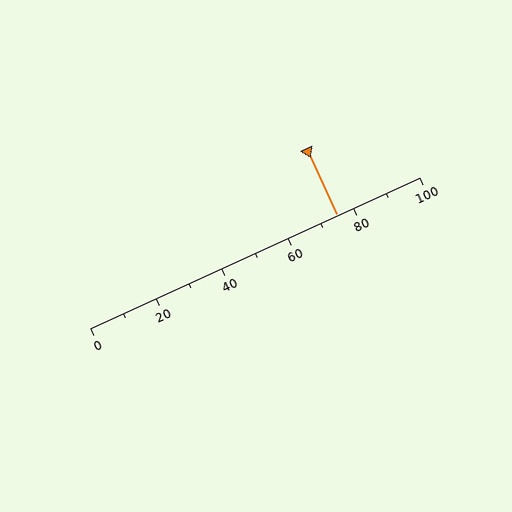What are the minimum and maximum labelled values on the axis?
The axis runs from 0 to 100.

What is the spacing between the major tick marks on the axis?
The major ticks are spaced 20 apart.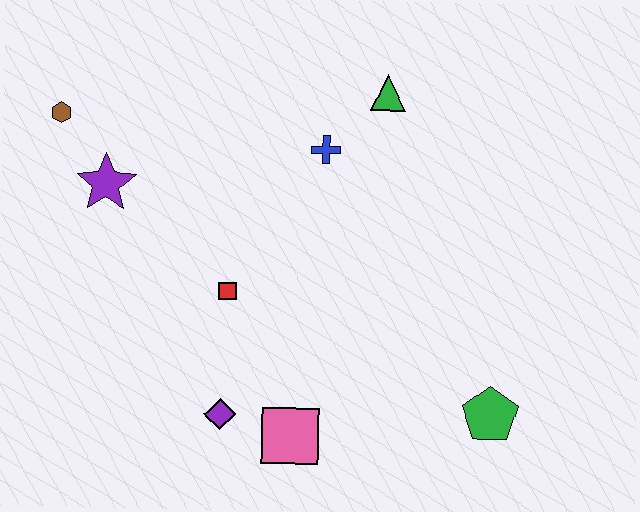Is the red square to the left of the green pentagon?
Yes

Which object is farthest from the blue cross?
The green pentagon is farthest from the blue cross.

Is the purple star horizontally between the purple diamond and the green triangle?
No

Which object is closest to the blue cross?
The green triangle is closest to the blue cross.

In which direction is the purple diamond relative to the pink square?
The purple diamond is to the left of the pink square.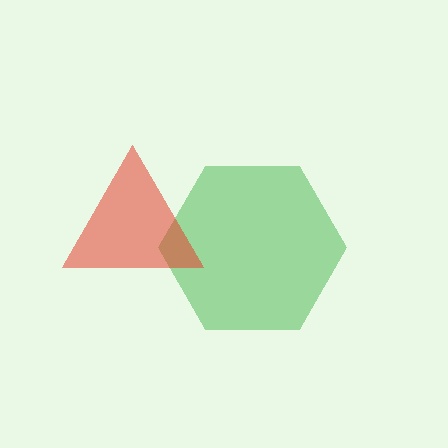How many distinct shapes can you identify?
There are 2 distinct shapes: a green hexagon, a red triangle.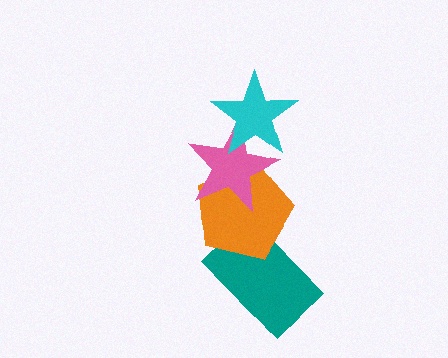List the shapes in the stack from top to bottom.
From top to bottom: the cyan star, the pink star, the orange pentagon, the teal rectangle.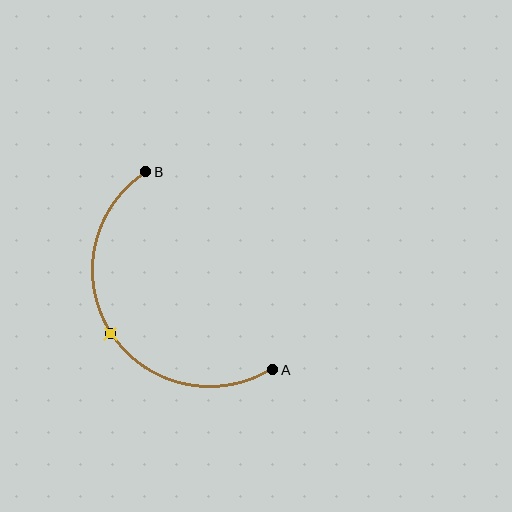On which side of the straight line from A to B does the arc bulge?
The arc bulges to the left of the straight line connecting A and B.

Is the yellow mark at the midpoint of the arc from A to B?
Yes. The yellow mark lies on the arc at equal arc-length from both A and B — it is the arc midpoint.